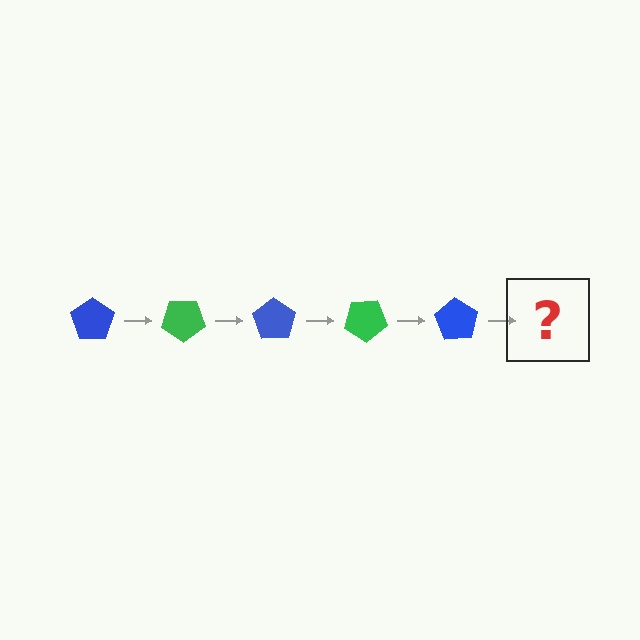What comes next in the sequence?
The next element should be a green pentagon, rotated 175 degrees from the start.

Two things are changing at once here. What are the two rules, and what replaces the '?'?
The two rules are that it rotates 35 degrees each step and the color cycles through blue and green. The '?' should be a green pentagon, rotated 175 degrees from the start.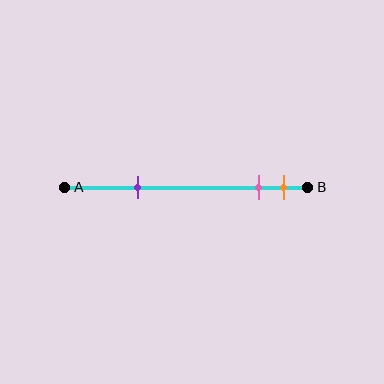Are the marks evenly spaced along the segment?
No, the marks are not evenly spaced.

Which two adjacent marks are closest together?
The pink and orange marks are the closest adjacent pair.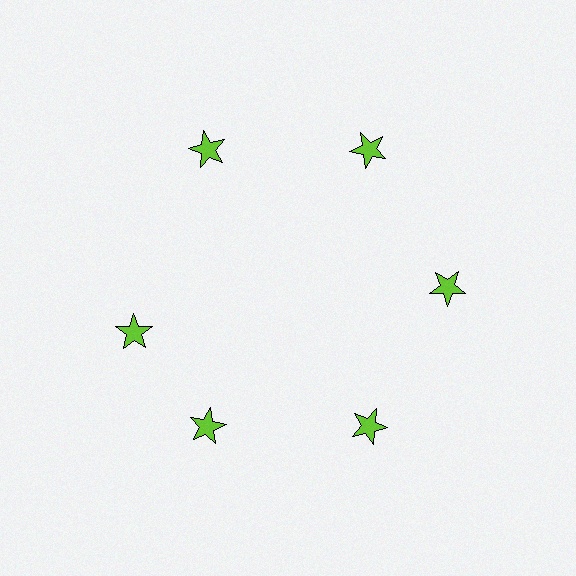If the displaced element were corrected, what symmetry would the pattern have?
It would have 6-fold rotational symmetry — the pattern would map onto itself every 60 degrees.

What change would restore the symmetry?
The symmetry would be restored by rotating it back into even spacing with its neighbors so that all 6 stars sit at equal angles and equal distance from the center.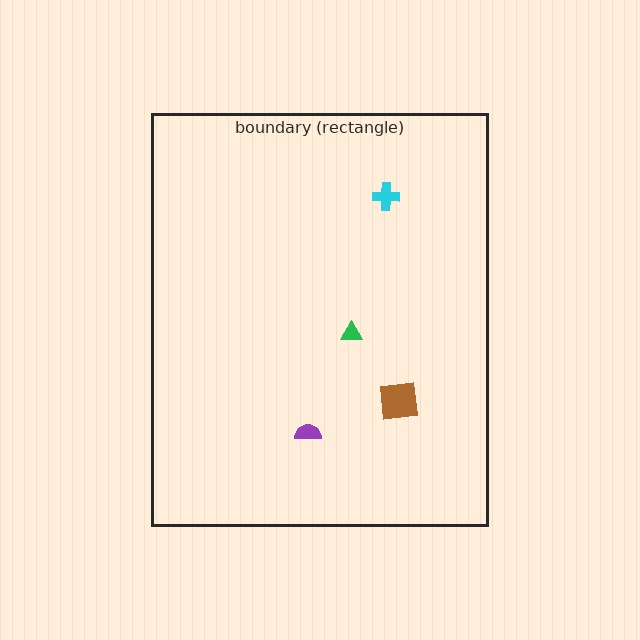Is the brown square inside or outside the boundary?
Inside.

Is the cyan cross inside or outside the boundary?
Inside.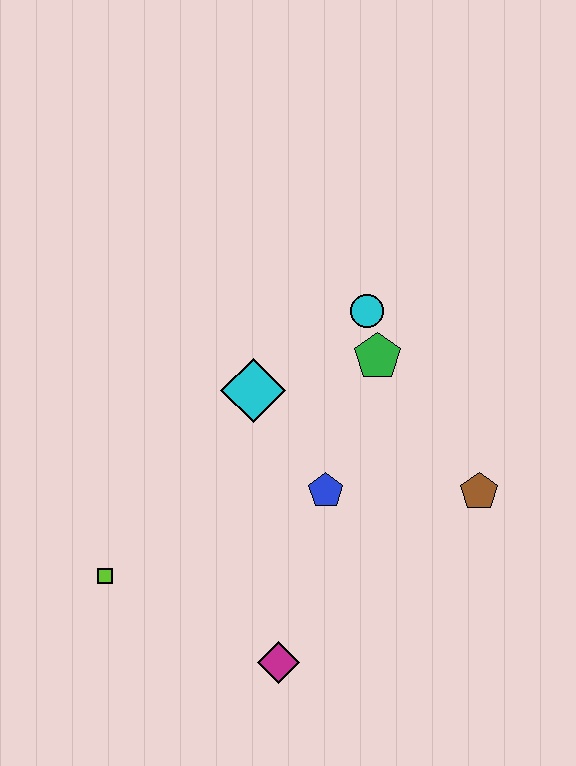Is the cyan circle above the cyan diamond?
Yes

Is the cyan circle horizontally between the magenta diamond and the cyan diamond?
No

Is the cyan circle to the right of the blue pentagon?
Yes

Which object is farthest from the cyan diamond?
The magenta diamond is farthest from the cyan diamond.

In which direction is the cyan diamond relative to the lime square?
The cyan diamond is above the lime square.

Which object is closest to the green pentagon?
The cyan circle is closest to the green pentagon.